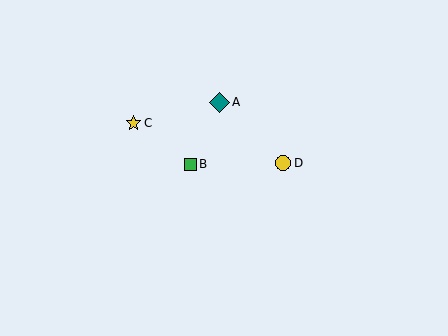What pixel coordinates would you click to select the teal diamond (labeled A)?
Click at (219, 102) to select the teal diamond A.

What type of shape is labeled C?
Shape C is a yellow star.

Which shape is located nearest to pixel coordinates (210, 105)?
The teal diamond (labeled A) at (219, 102) is nearest to that location.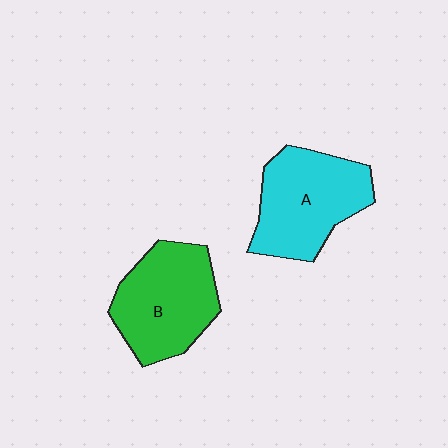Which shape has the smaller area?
Shape B (green).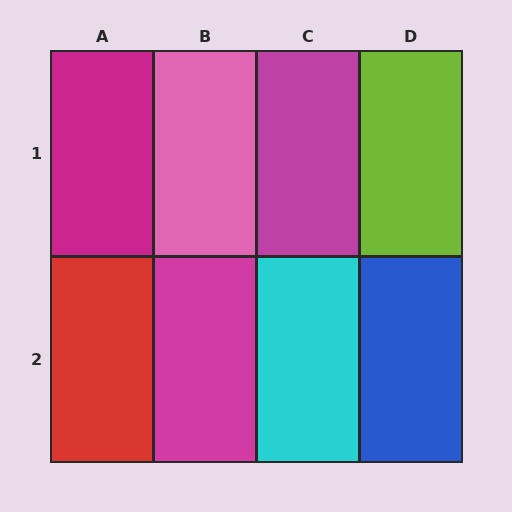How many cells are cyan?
1 cell is cyan.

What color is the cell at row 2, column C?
Cyan.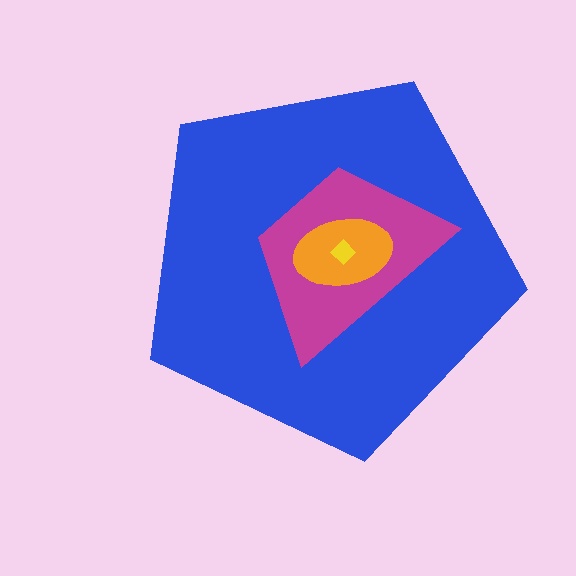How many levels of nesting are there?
4.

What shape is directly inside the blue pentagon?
The magenta trapezoid.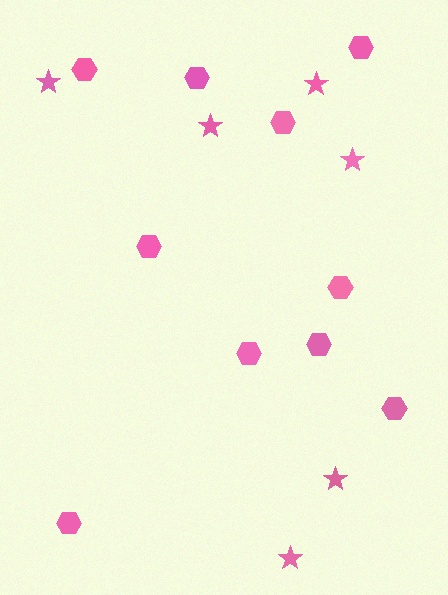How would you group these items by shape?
There are 2 groups: one group of hexagons (10) and one group of stars (6).